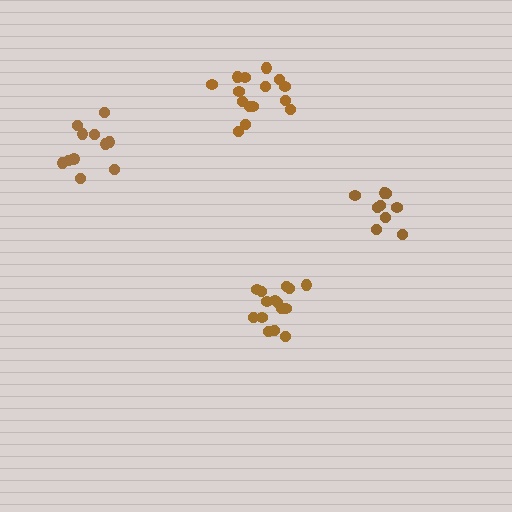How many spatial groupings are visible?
There are 4 spatial groupings.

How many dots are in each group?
Group 1: 9 dots, Group 2: 15 dots, Group 3: 15 dots, Group 4: 11 dots (50 total).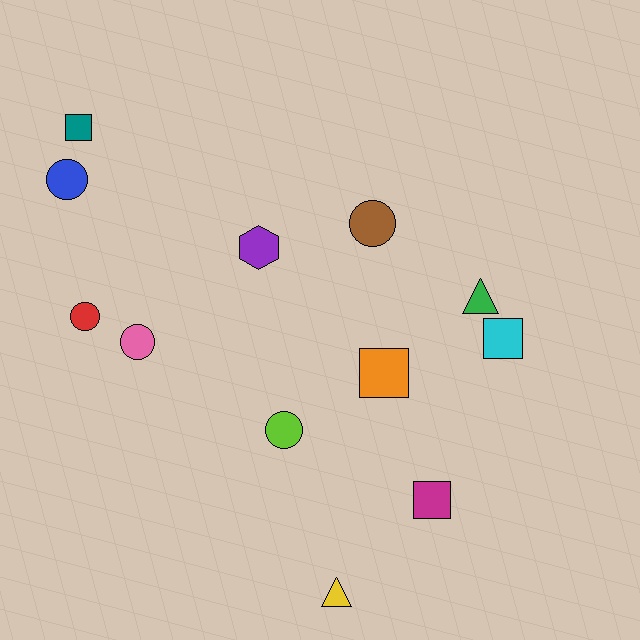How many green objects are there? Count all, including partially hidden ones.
There is 1 green object.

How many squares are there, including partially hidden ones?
There are 4 squares.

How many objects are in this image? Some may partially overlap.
There are 12 objects.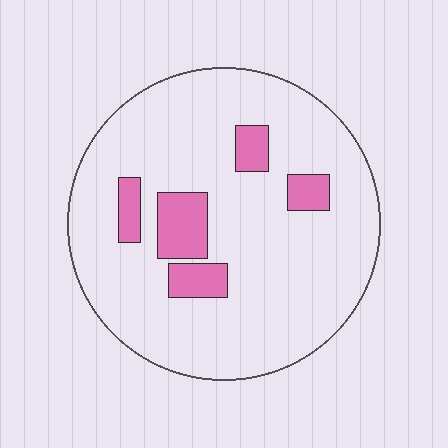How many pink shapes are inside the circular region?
5.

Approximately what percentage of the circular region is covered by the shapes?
Approximately 15%.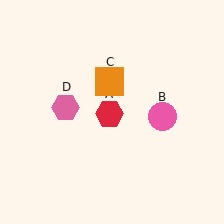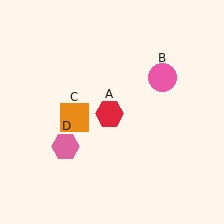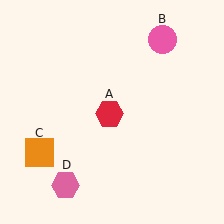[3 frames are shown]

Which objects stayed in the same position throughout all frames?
Red hexagon (object A) remained stationary.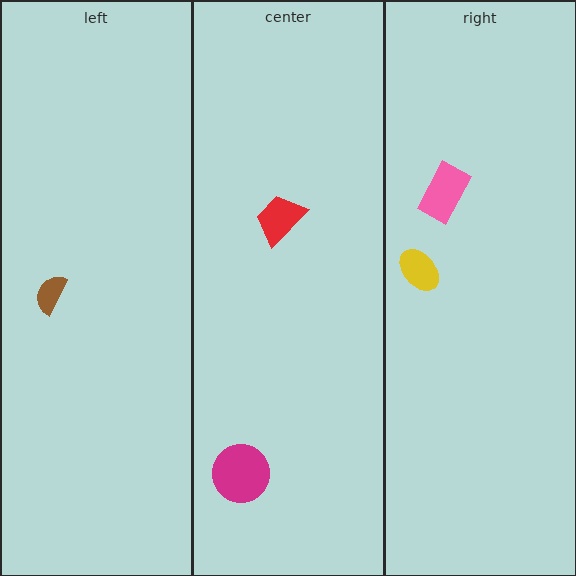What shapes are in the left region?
The brown semicircle.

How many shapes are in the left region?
1.